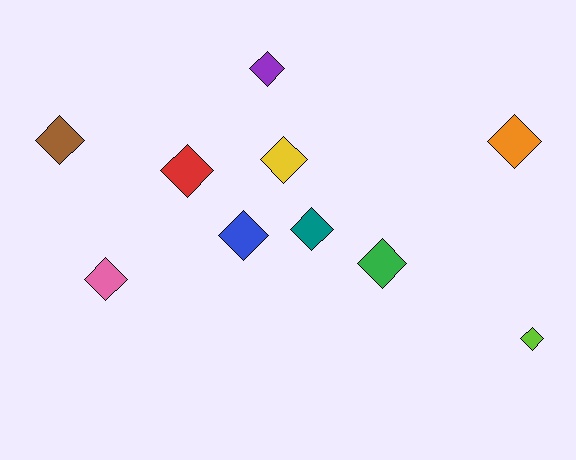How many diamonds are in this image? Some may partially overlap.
There are 10 diamonds.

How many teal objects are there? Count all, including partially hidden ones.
There is 1 teal object.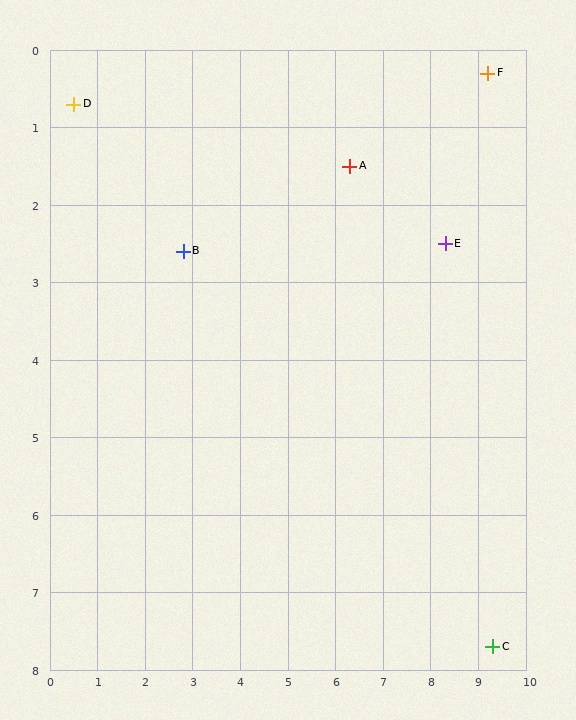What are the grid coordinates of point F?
Point F is at approximately (9.2, 0.3).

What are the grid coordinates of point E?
Point E is at approximately (8.3, 2.5).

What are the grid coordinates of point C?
Point C is at approximately (9.3, 7.7).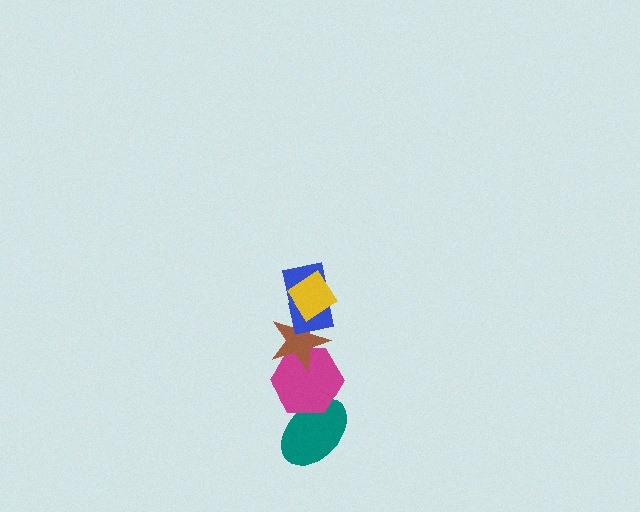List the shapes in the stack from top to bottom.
From top to bottom: the yellow diamond, the blue rectangle, the brown star, the magenta hexagon, the teal ellipse.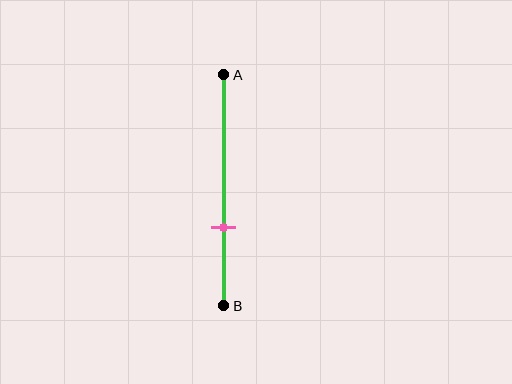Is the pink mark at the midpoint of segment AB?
No, the mark is at about 65% from A, not at the 50% midpoint.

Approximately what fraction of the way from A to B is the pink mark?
The pink mark is approximately 65% of the way from A to B.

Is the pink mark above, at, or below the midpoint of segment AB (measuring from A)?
The pink mark is below the midpoint of segment AB.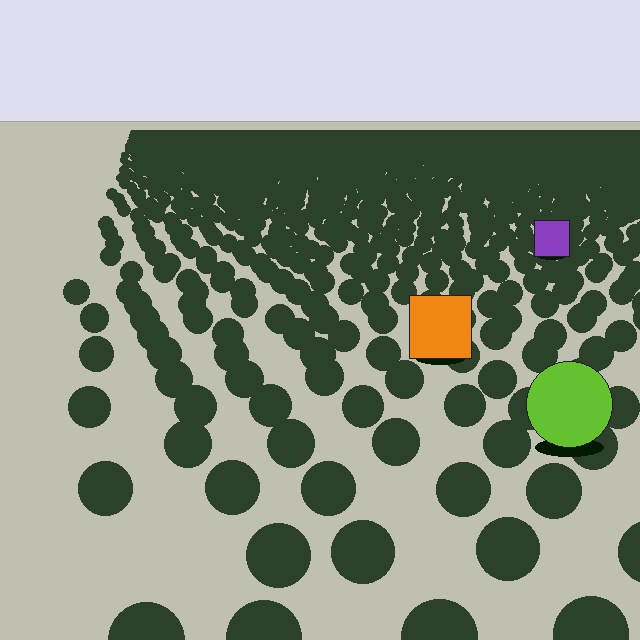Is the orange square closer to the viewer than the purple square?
Yes. The orange square is closer — you can tell from the texture gradient: the ground texture is coarser near it.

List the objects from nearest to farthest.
From nearest to farthest: the lime circle, the orange square, the purple square.